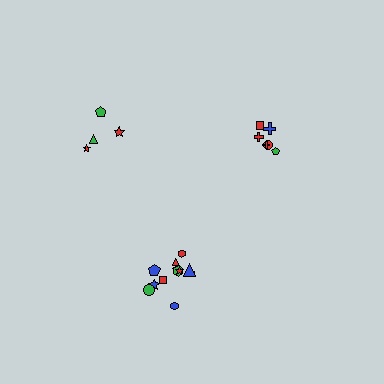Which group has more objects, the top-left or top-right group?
The top-right group.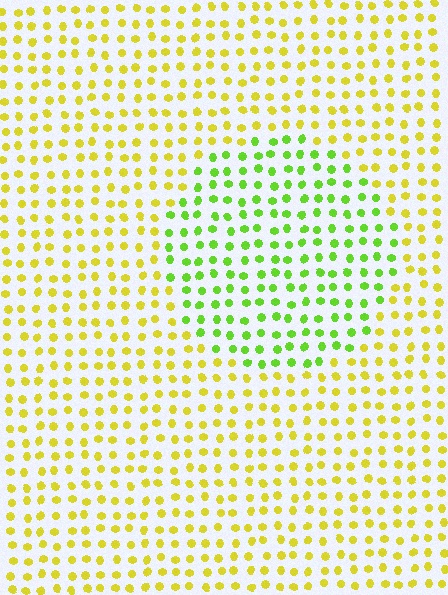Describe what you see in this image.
The image is filled with small yellow elements in a uniform arrangement. A circle-shaped region is visible where the elements are tinted to a slightly different hue, forming a subtle color boundary.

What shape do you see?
I see a circle.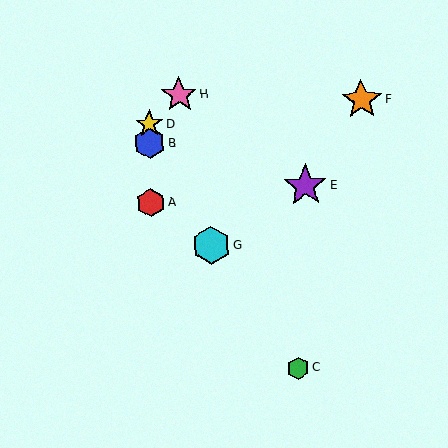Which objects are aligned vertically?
Objects A, B, D are aligned vertically.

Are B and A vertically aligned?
Yes, both are at x≈150.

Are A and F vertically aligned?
No, A is at x≈151 and F is at x≈362.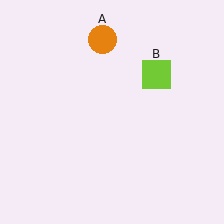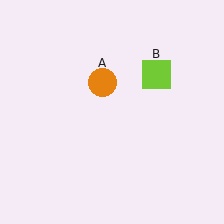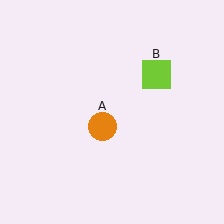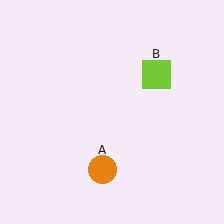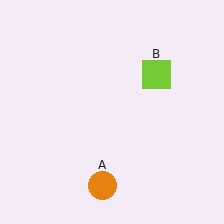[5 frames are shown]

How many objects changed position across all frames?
1 object changed position: orange circle (object A).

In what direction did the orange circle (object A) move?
The orange circle (object A) moved down.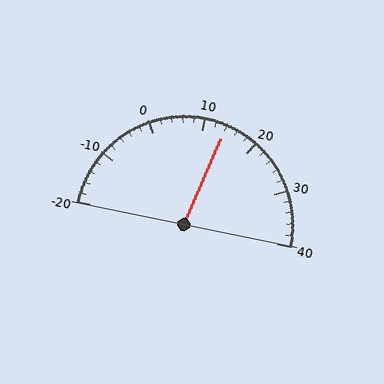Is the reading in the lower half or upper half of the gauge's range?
The reading is in the upper half of the range (-20 to 40).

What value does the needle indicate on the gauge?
The needle indicates approximately 14.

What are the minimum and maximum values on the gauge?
The gauge ranges from -20 to 40.